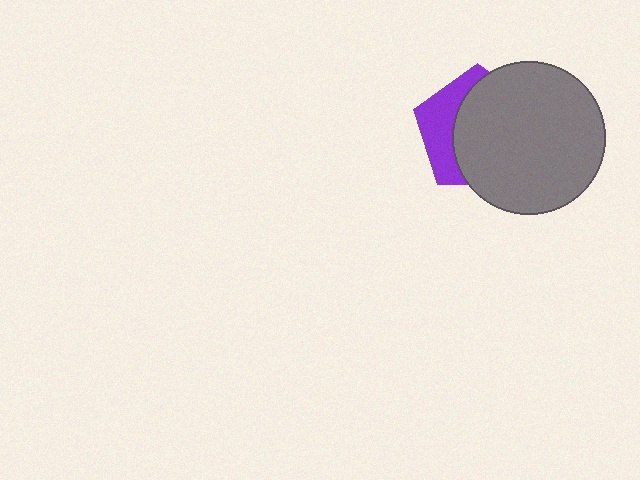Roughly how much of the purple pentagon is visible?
A small part of it is visible (roughly 33%).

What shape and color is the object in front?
The object in front is a gray circle.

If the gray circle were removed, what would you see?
You would see the complete purple pentagon.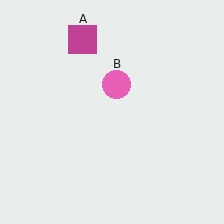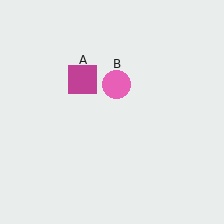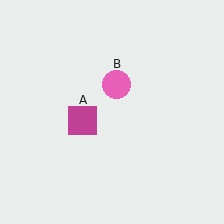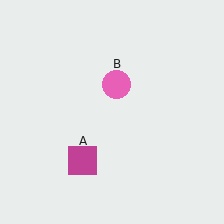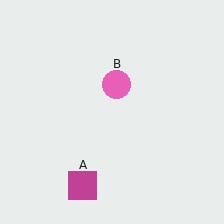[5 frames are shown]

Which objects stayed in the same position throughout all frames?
Pink circle (object B) remained stationary.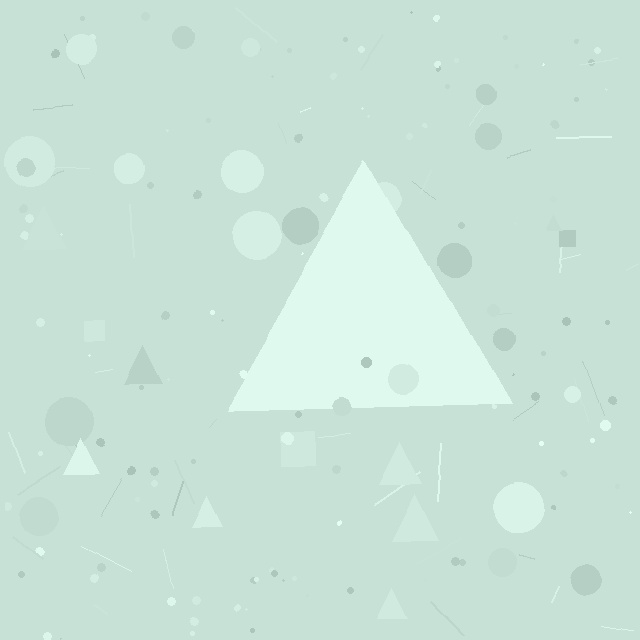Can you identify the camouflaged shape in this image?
The camouflaged shape is a triangle.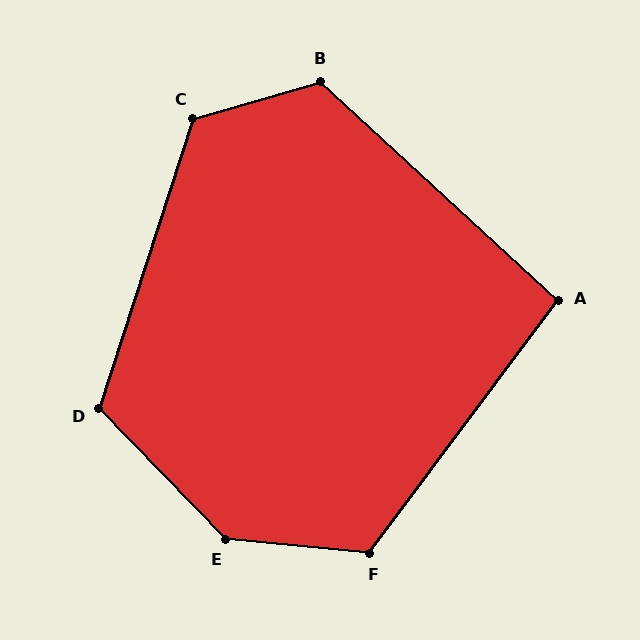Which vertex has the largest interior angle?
E, at approximately 140 degrees.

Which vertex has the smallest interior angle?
A, at approximately 96 degrees.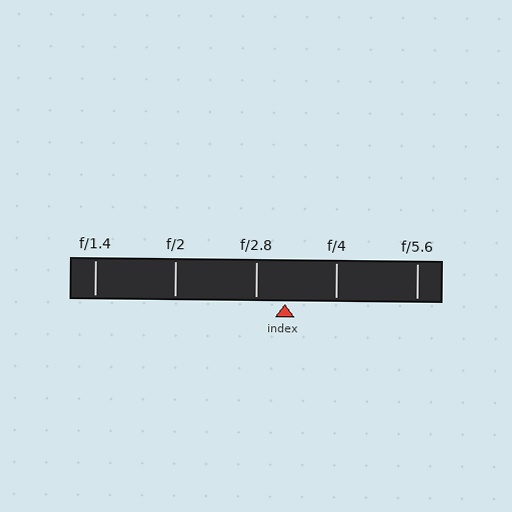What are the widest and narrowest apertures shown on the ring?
The widest aperture shown is f/1.4 and the narrowest is f/5.6.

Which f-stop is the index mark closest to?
The index mark is closest to f/2.8.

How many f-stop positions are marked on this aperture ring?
There are 5 f-stop positions marked.